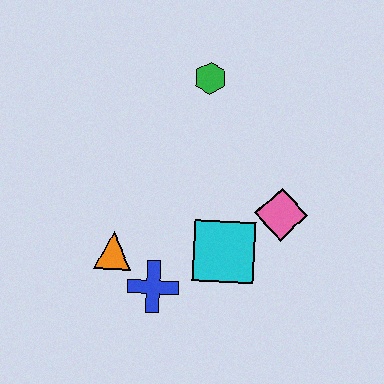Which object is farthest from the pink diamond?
The orange triangle is farthest from the pink diamond.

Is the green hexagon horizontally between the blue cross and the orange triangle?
No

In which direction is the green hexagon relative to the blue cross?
The green hexagon is above the blue cross.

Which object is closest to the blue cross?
The orange triangle is closest to the blue cross.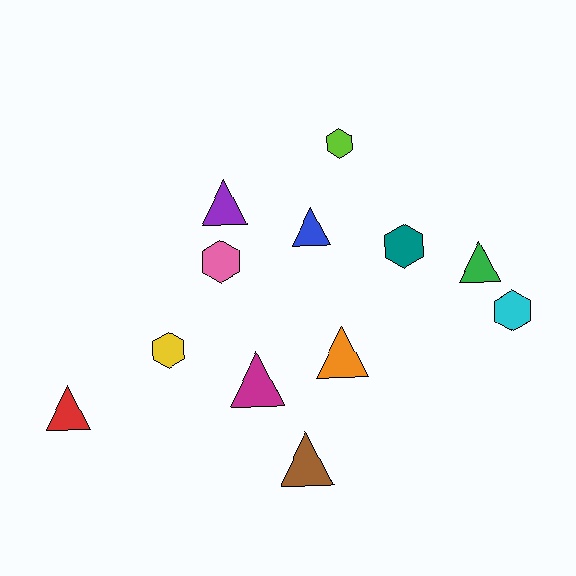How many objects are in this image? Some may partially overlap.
There are 12 objects.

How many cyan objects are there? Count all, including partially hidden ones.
There is 1 cyan object.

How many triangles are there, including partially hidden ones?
There are 7 triangles.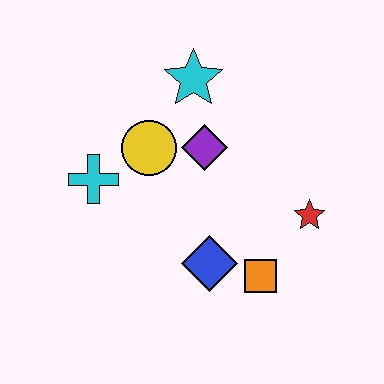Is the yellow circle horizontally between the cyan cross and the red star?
Yes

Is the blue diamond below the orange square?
No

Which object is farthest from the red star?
The cyan cross is farthest from the red star.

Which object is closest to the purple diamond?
The yellow circle is closest to the purple diamond.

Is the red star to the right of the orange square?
Yes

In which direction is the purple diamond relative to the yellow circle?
The purple diamond is to the right of the yellow circle.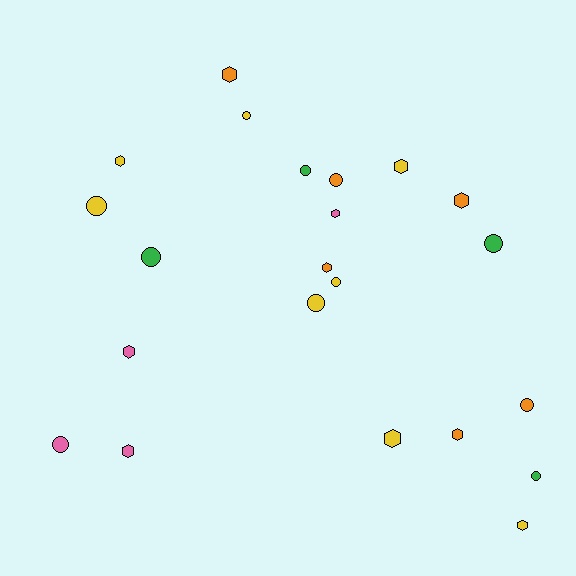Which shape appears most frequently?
Hexagon, with 11 objects.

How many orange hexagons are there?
There are 4 orange hexagons.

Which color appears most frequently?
Yellow, with 8 objects.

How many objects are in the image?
There are 22 objects.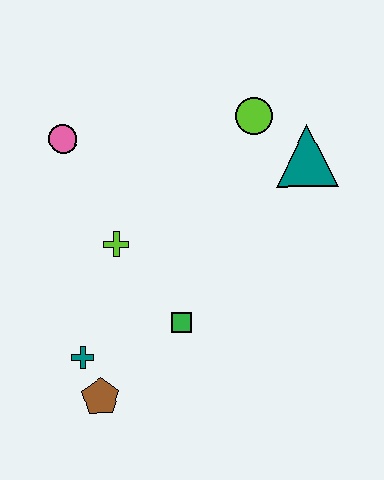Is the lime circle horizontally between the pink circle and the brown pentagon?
No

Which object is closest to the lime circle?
The teal triangle is closest to the lime circle.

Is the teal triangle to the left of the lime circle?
No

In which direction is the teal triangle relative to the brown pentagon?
The teal triangle is above the brown pentagon.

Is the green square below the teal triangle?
Yes